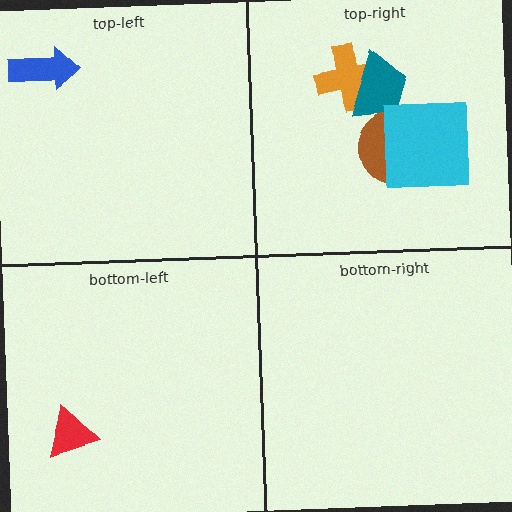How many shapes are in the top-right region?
4.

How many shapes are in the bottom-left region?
1.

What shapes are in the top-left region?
The blue arrow.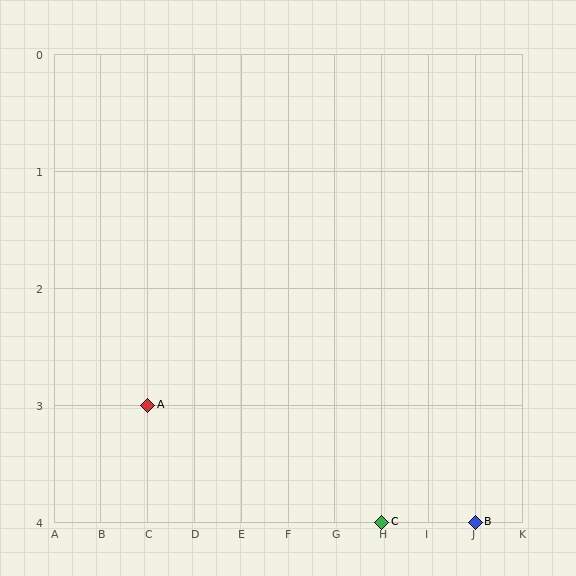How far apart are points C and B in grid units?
Points C and B are 2 columns apart.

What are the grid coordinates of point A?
Point A is at grid coordinates (C, 3).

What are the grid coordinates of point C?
Point C is at grid coordinates (H, 4).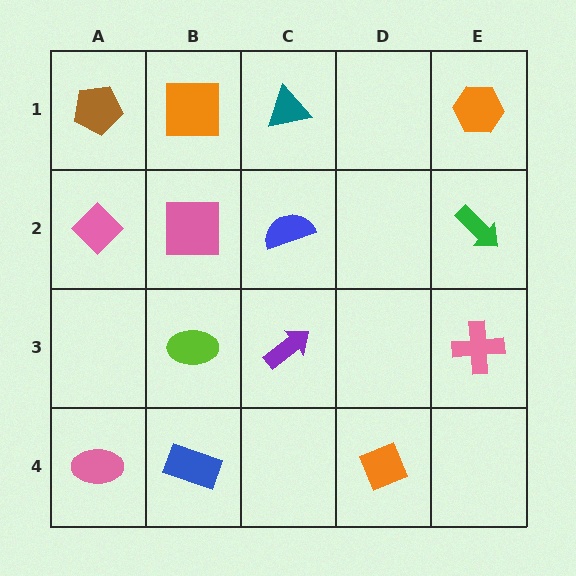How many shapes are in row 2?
4 shapes.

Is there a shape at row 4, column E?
No, that cell is empty.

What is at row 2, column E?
A green arrow.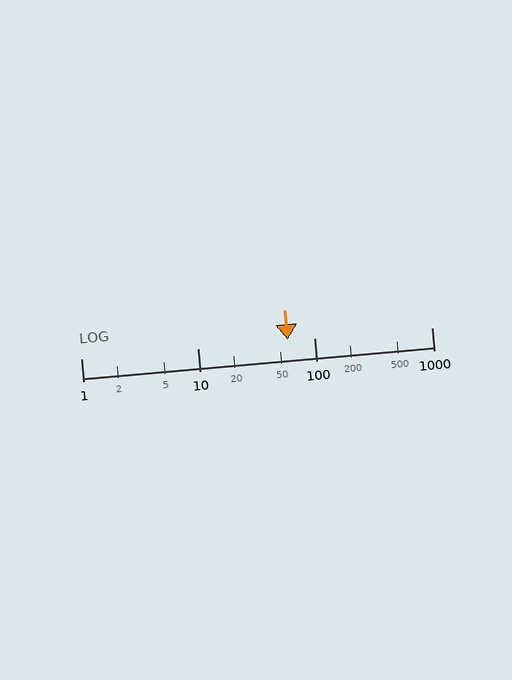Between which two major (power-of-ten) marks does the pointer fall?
The pointer is between 10 and 100.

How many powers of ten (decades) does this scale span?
The scale spans 3 decades, from 1 to 1000.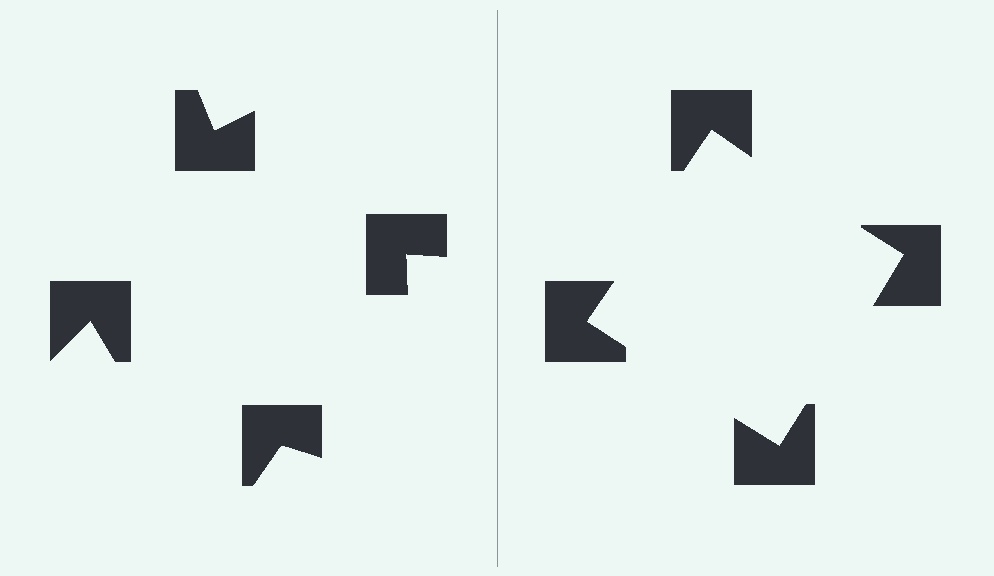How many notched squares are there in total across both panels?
8 — 4 on each side.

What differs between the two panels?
The notched squares are positioned identically on both sides; only the wedge orientations differ. On the right they align to a square; on the left they are misaligned.